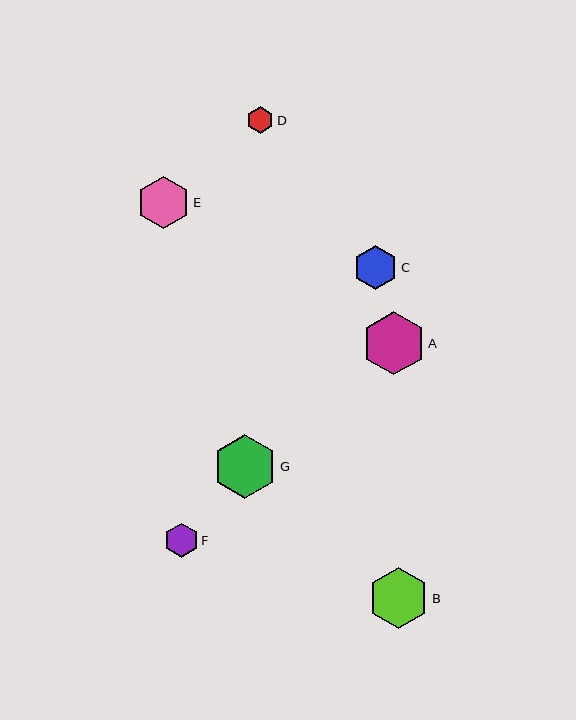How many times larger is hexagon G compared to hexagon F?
Hexagon G is approximately 1.9 times the size of hexagon F.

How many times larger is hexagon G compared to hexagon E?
Hexagon G is approximately 1.2 times the size of hexagon E.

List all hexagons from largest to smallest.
From largest to smallest: G, A, B, E, C, F, D.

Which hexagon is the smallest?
Hexagon D is the smallest with a size of approximately 27 pixels.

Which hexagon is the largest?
Hexagon G is the largest with a size of approximately 64 pixels.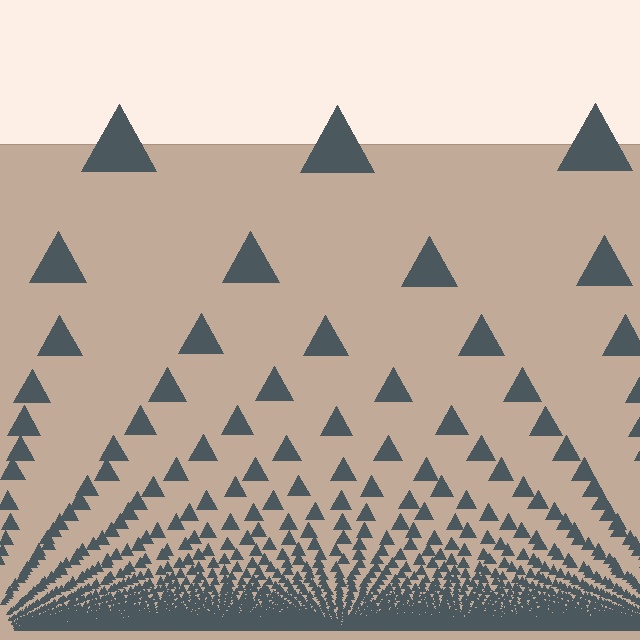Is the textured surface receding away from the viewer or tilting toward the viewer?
The surface appears to tilt toward the viewer. Texture elements get larger and sparser toward the top.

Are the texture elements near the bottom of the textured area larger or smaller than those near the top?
Smaller. The gradient is inverted — elements near the bottom are smaller and denser.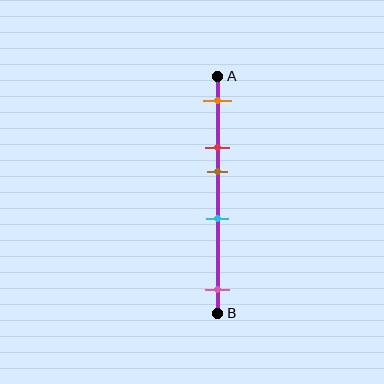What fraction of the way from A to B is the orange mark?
The orange mark is approximately 10% (0.1) of the way from A to B.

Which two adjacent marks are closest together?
The red and brown marks are the closest adjacent pair.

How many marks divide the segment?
There are 5 marks dividing the segment.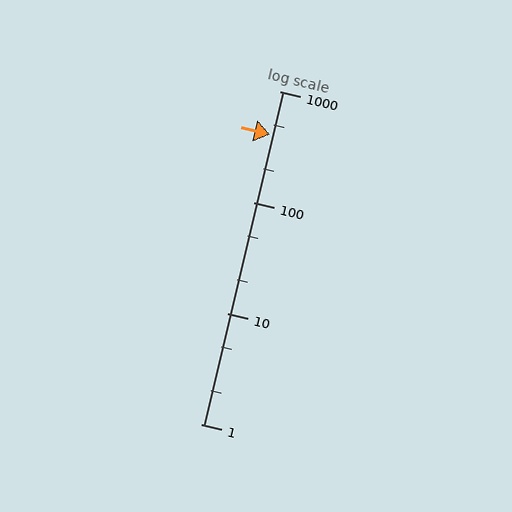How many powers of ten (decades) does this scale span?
The scale spans 3 decades, from 1 to 1000.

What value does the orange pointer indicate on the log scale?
The pointer indicates approximately 410.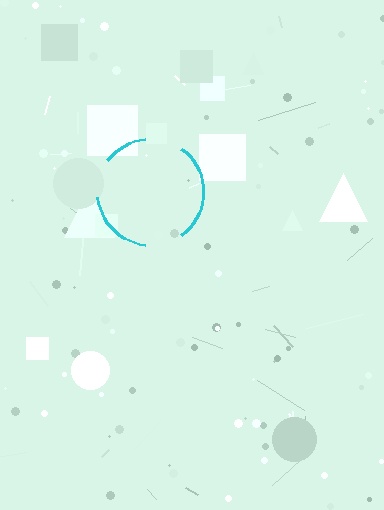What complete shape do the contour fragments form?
The contour fragments form a circle.